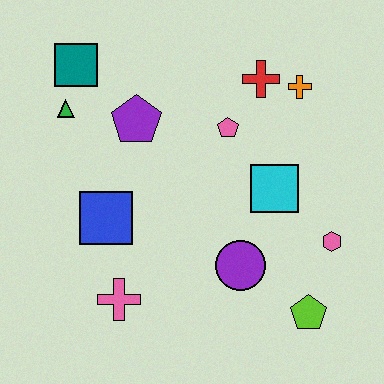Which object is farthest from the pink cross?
The orange cross is farthest from the pink cross.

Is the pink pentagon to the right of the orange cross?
No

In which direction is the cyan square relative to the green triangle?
The cyan square is to the right of the green triangle.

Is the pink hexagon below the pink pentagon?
Yes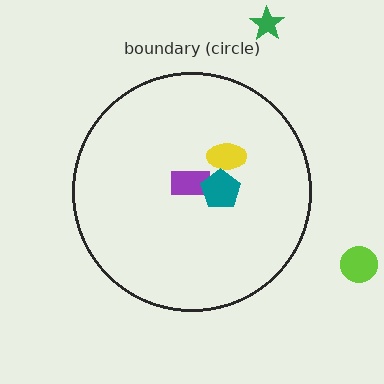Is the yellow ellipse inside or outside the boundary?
Inside.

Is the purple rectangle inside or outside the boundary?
Inside.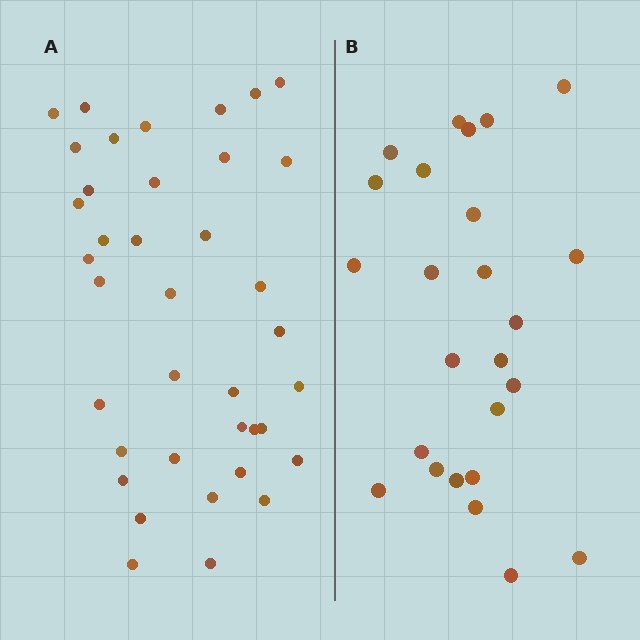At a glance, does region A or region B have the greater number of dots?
Region A (the left region) has more dots.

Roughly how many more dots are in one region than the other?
Region A has approximately 15 more dots than region B.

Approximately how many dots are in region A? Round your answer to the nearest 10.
About 40 dots. (The exact count is 38, which rounds to 40.)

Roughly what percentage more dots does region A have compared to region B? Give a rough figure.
About 50% more.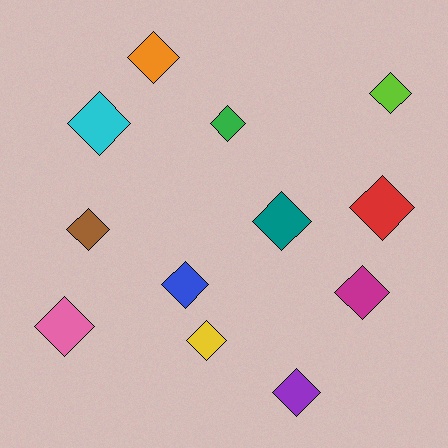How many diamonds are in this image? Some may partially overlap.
There are 12 diamonds.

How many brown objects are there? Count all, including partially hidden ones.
There is 1 brown object.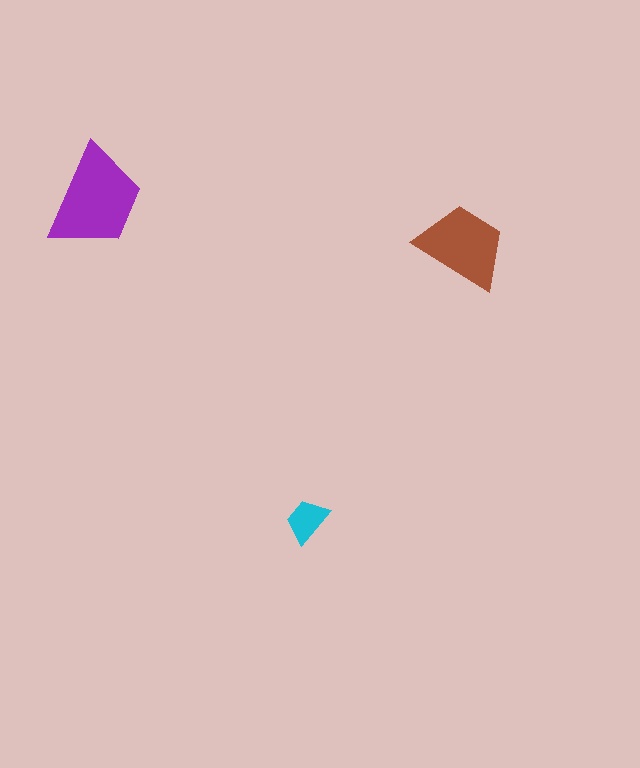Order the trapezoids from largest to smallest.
the purple one, the brown one, the cyan one.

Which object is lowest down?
The cyan trapezoid is bottommost.